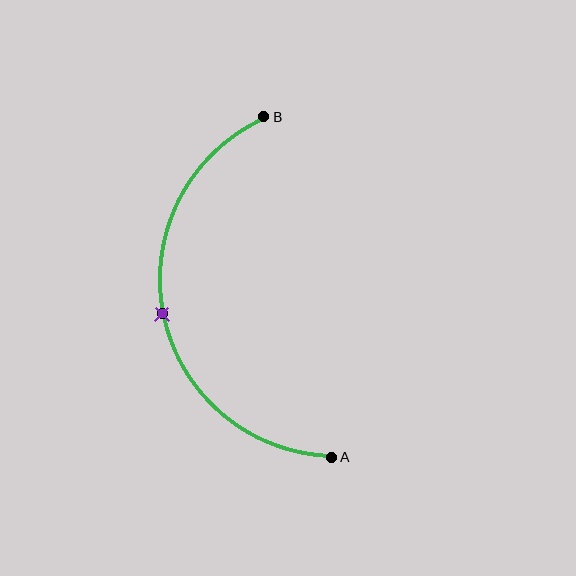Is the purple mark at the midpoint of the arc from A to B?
Yes. The purple mark lies on the arc at equal arc-length from both A and B — it is the arc midpoint.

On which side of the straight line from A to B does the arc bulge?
The arc bulges to the left of the straight line connecting A and B.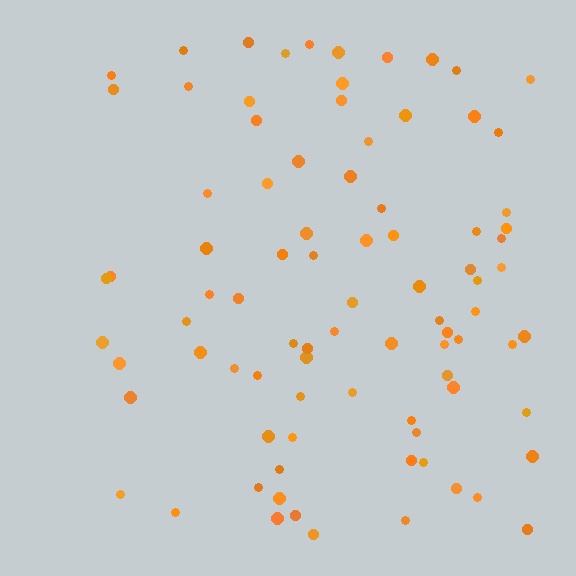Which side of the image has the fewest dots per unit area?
The left.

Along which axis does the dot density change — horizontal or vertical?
Horizontal.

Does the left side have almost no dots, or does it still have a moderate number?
Still a moderate number, just noticeably fewer than the right.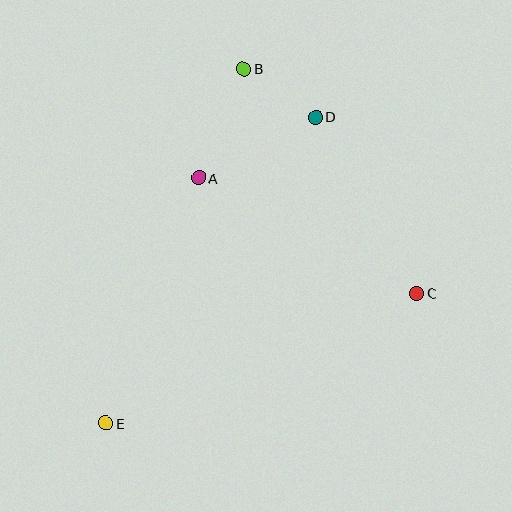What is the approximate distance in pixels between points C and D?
The distance between C and D is approximately 203 pixels.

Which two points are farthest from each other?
Points B and E are farthest from each other.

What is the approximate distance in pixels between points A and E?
The distance between A and E is approximately 262 pixels.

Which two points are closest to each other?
Points B and D are closest to each other.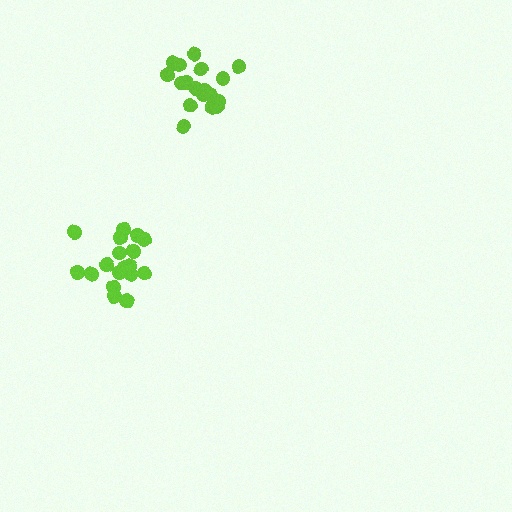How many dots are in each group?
Group 1: 18 dots, Group 2: 18 dots (36 total).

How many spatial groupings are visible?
There are 2 spatial groupings.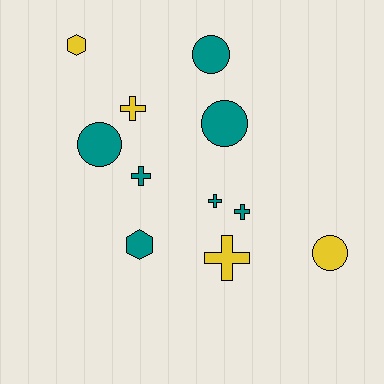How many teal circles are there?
There are 3 teal circles.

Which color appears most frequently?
Teal, with 7 objects.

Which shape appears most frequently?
Cross, with 5 objects.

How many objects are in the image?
There are 11 objects.